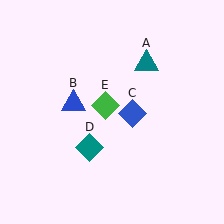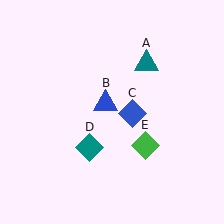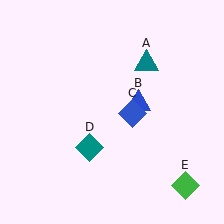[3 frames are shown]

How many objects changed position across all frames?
2 objects changed position: blue triangle (object B), green diamond (object E).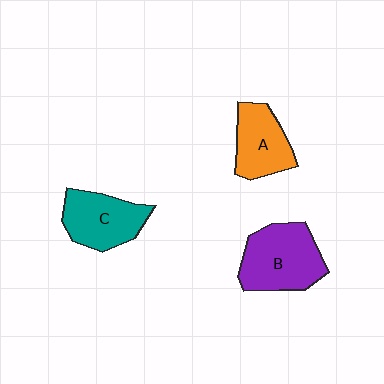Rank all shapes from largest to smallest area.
From largest to smallest: B (purple), C (teal), A (orange).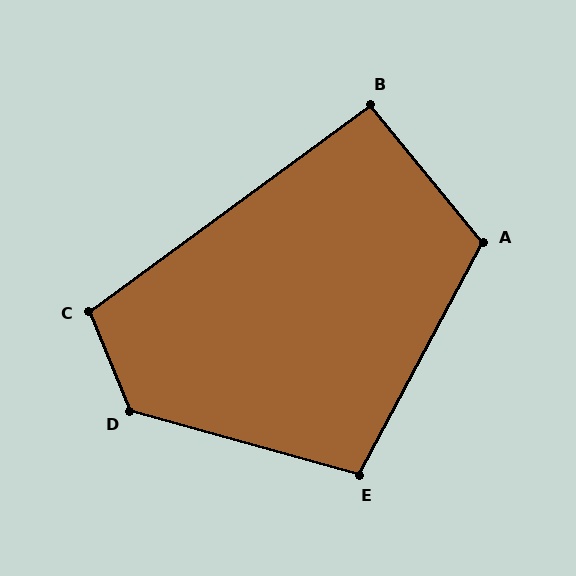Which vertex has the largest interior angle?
D, at approximately 128 degrees.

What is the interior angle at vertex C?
Approximately 104 degrees (obtuse).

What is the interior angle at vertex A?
Approximately 113 degrees (obtuse).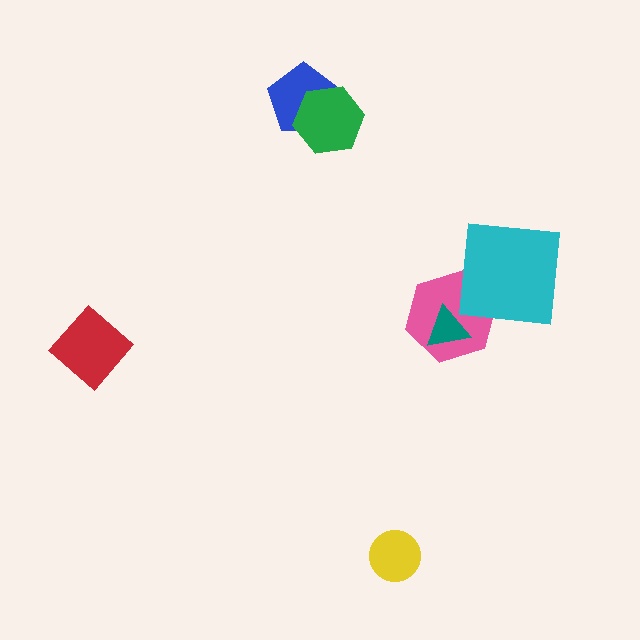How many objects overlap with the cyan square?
1 object overlaps with the cyan square.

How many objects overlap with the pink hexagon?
2 objects overlap with the pink hexagon.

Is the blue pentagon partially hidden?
Yes, it is partially covered by another shape.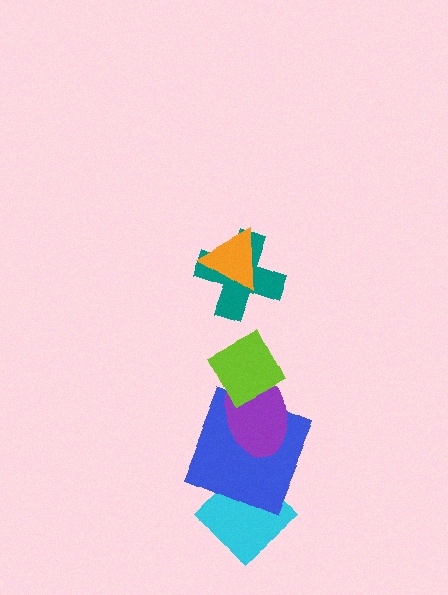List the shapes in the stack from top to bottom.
From top to bottom: the orange triangle, the teal cross, the lime diamond, the purple ellipse, the blue square, the cyan diamond.